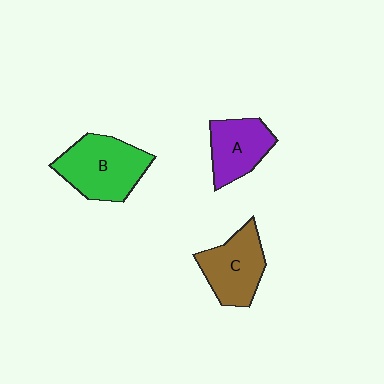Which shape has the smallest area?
Shape A (purple).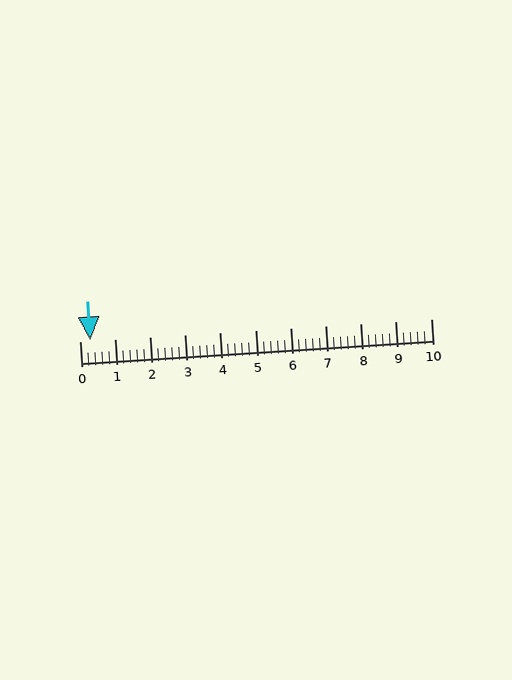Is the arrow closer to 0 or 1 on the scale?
The arrow is closer to 0.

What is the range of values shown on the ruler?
The ruler shows values from 0 to 10.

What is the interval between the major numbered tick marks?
The major tick marks are spaced 1 units apart.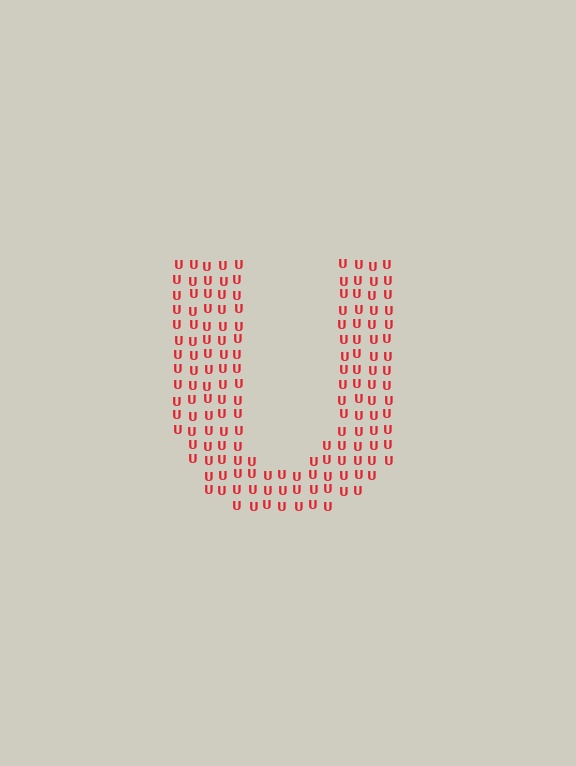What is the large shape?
The large shape is the letter U.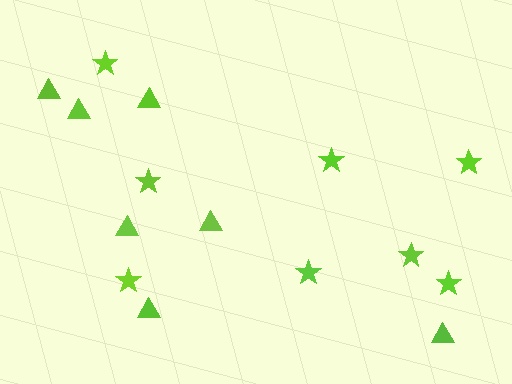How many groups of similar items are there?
There are 2 groups: one group of stars (8) and one group of triangles (7).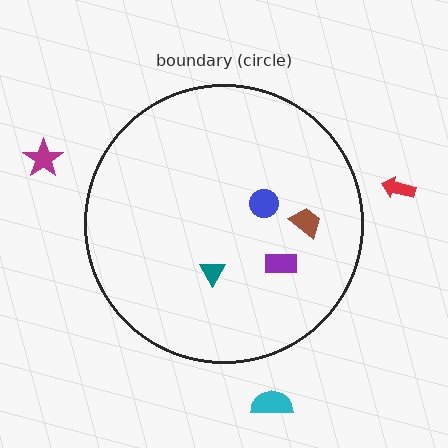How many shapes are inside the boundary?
4 inside, 3 outside.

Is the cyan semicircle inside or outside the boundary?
Outside.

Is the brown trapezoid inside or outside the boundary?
Inside.